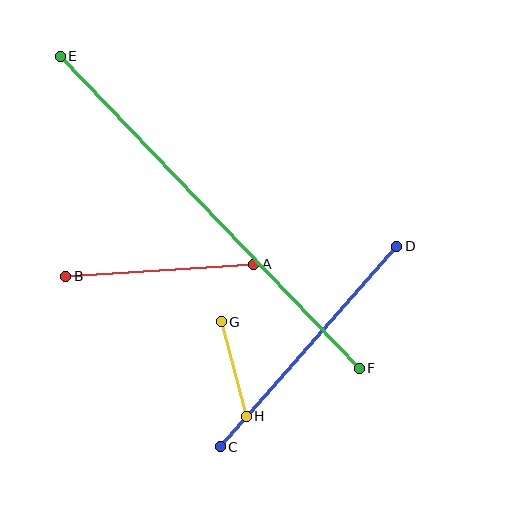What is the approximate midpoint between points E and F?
The midpoint is at approximately (210, 212) pixels.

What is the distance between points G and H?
The distance is approximately 97 pixels.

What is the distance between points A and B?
The distance is approximately 188 pixels.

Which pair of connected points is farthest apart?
Points E and F are farthest apart.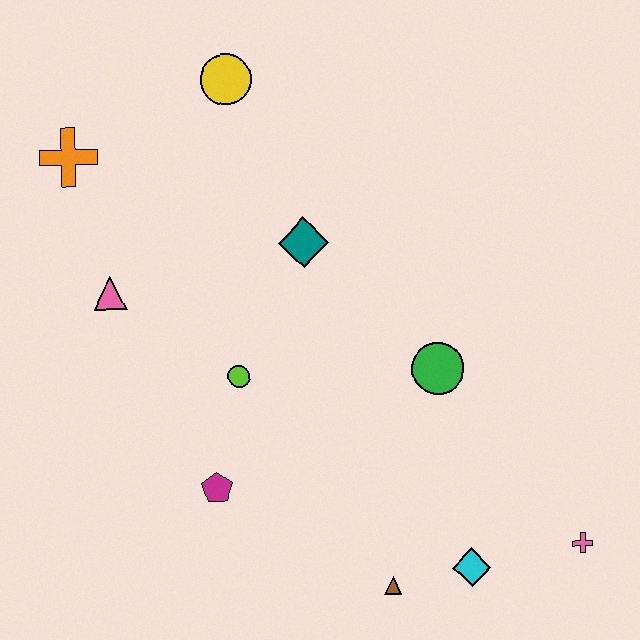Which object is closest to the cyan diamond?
The brown triangle is closest to the cyan diamond.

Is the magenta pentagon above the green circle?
No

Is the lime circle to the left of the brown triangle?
Yes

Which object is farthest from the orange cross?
The pink cross is farthest from the orange cross.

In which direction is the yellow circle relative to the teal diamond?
The yellow circle is above the teal diamond.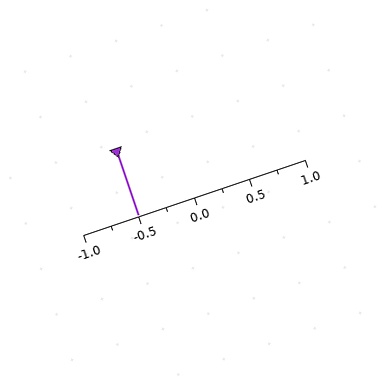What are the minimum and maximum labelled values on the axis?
The axis runs from -1.0 to 1.0.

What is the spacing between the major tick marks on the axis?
The major ticks are spaced 0.5 apart.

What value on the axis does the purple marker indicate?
The marker indicates approximately -0.5.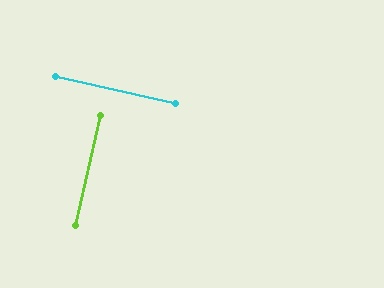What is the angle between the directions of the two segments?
Approximately 90 degrees.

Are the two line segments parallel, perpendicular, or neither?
Perpendicular — they meet at approximately 90°.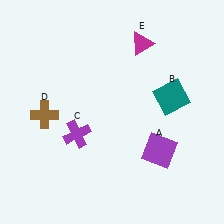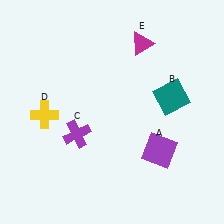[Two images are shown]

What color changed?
The cross (D) changed from brown in Image 1 to yellow in Image 2.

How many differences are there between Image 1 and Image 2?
There is 1 difference between the two images.